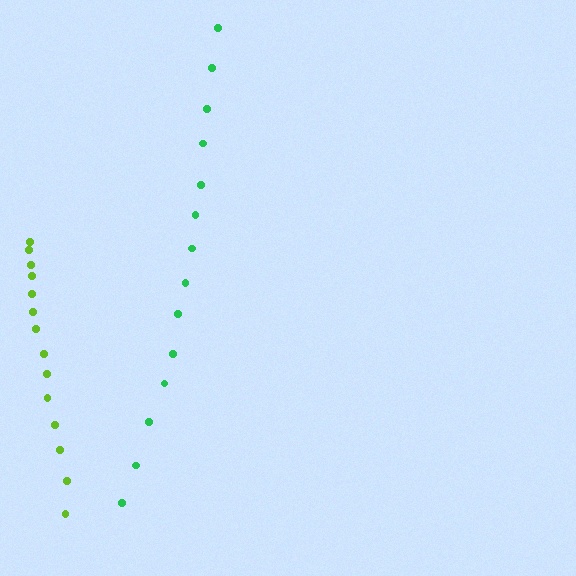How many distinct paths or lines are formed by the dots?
There are 2 distinct paths.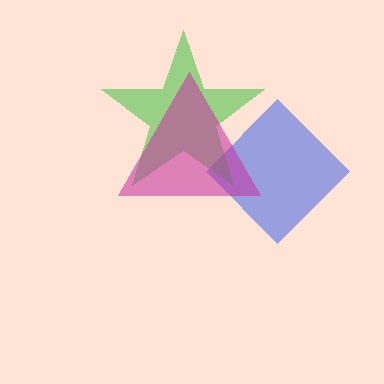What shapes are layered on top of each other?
The layered shapes are: a blue diamond, a green star, a magenta triangle.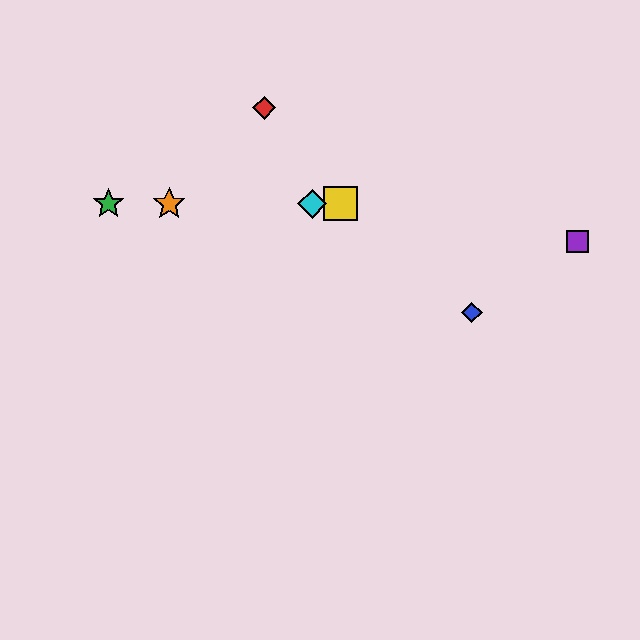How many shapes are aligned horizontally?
4 shapes (the green star, the yellow square, the orange star, the cyan diamond) are aligned horizontally.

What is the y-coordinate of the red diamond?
The red diamond is at y≈108.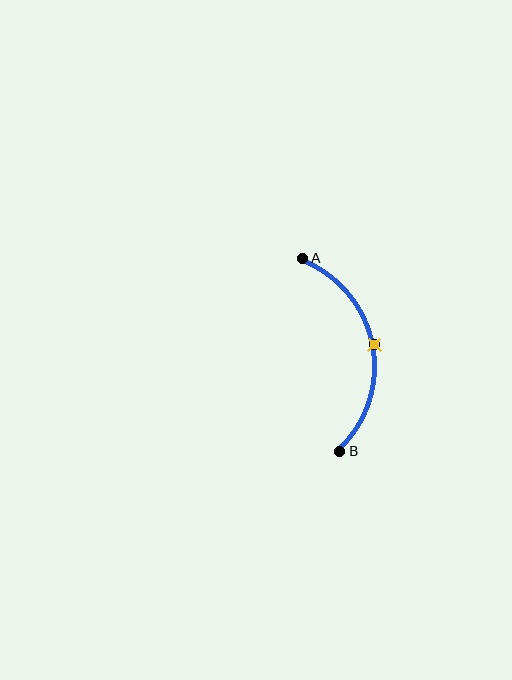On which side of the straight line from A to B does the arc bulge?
The arc bulges to the right of the straight line connecting A and B.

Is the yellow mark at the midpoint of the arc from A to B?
Yes. The yellow mark lies on the arc at equal arc-length from both A and B — it is the arc midpoint.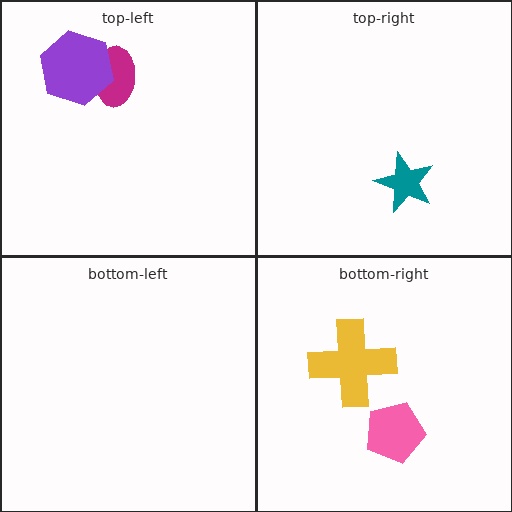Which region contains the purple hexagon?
The top-left region.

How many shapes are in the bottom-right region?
2.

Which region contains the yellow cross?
The bottom-right region.